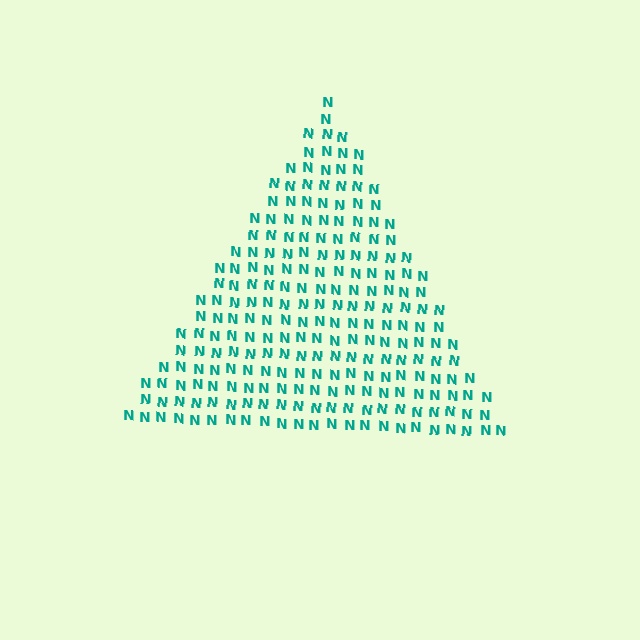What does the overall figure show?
The overall figure shows a triangle.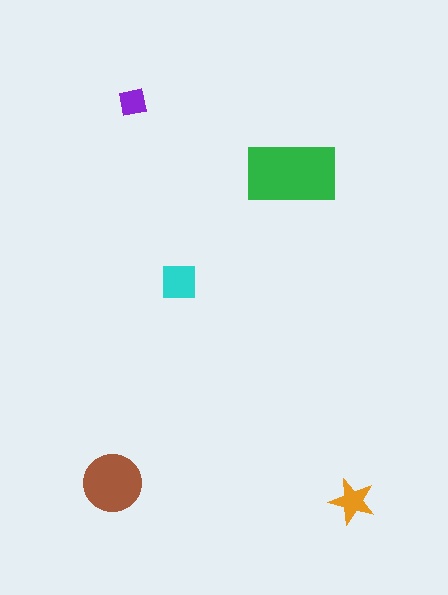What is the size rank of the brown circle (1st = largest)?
2nd.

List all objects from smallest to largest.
The purple square, the orange star, the cyan square, the brown circle, the green rectangle.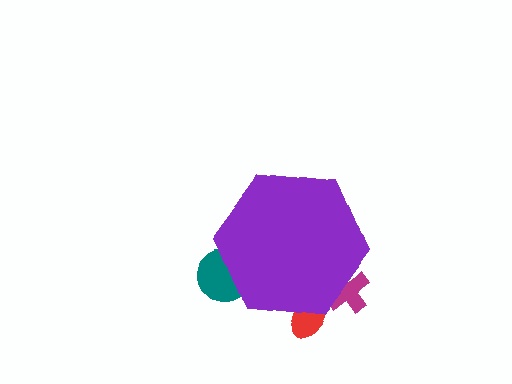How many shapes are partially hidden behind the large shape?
3 shapes are partially hidden.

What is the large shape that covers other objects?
A purple hexagon.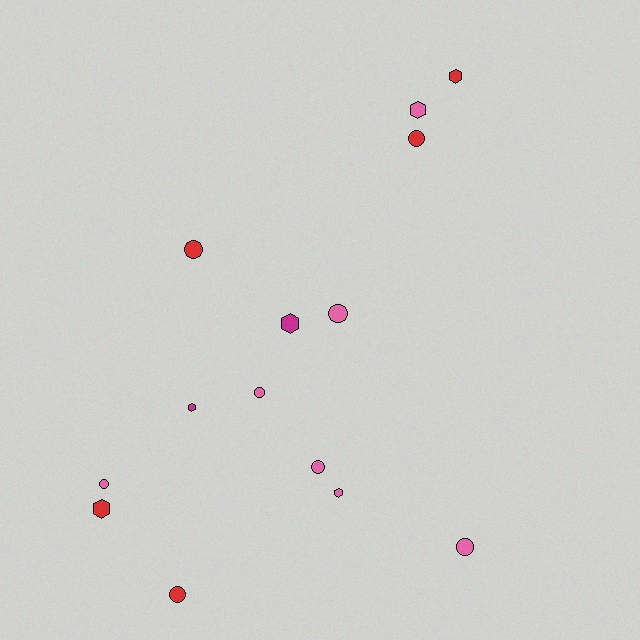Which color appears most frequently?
Pink, with 7 objects.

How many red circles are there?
There are 3 red circles.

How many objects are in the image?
There are 14 objects.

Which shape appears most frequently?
Circle, with 8 objects.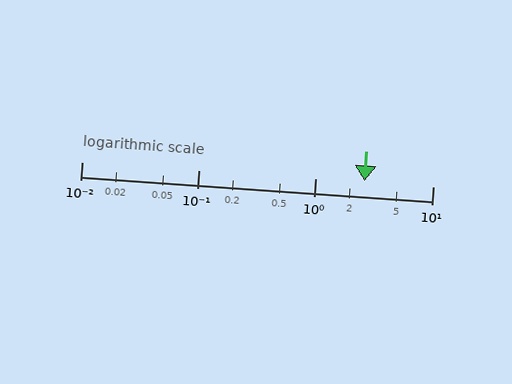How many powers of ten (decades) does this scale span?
The scale spans 3 decades, from 0.01 to 10.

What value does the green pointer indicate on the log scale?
The pointer indicates approximately 2.6.